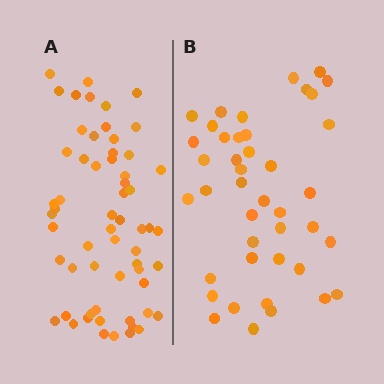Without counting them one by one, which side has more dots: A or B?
Region A (the left region) has more dots.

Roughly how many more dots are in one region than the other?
Region A has approximately 20 more dots than region B.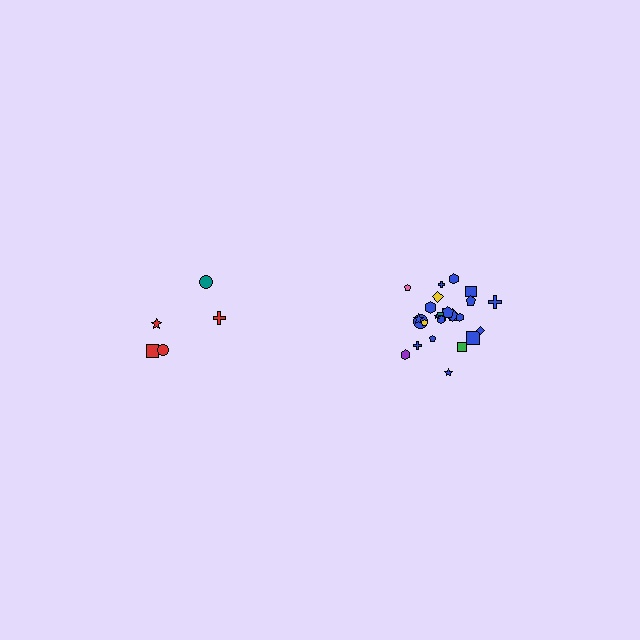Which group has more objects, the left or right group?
The right group.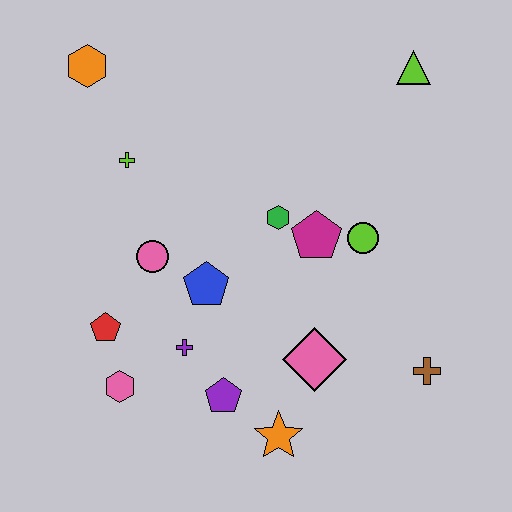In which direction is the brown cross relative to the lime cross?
The brown cross is to the right of the lime cross.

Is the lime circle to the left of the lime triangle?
Yes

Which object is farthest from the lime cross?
The brown cross is farthest from the lime cross.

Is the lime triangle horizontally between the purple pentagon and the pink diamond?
No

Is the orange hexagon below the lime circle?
No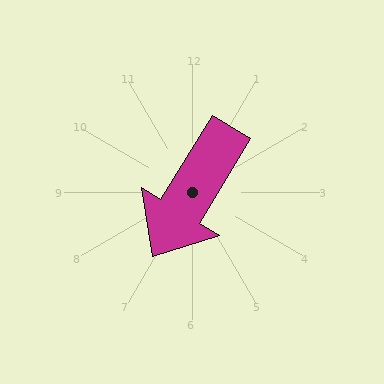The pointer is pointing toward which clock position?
Roughly 7 o'clock.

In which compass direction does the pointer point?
Southwest.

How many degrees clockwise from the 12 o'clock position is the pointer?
Approximately 211 degrees.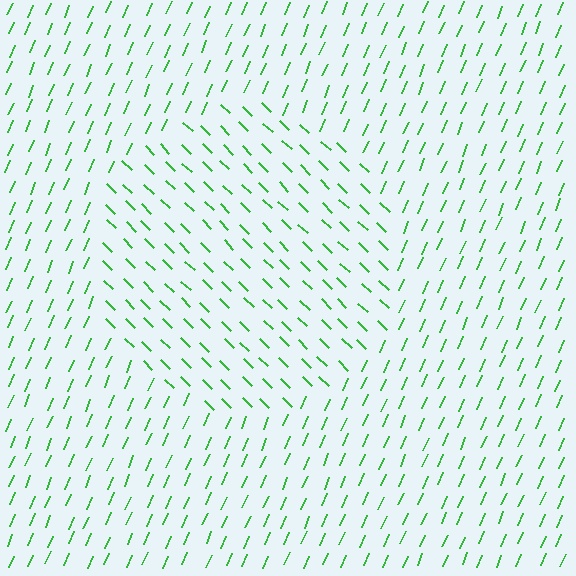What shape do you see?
I see a circle.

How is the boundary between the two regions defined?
The boundary is defined purely by a change in line orientation (approximately 69 degrees difference). All lines are the same color and thickness.